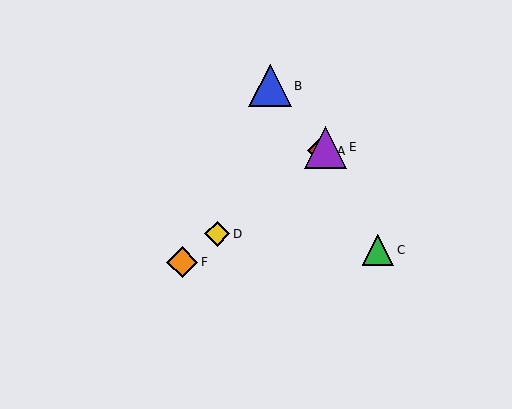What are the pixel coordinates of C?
Object C is at (378, 250).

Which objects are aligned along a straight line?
Objects A, D, E, F are aligned along a straight line.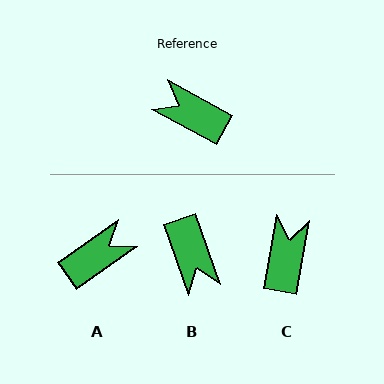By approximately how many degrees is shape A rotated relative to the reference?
Approximately 117 degrees clockwise.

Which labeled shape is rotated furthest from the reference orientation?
B, about 138 degrees away.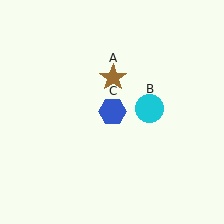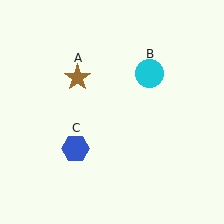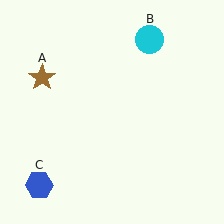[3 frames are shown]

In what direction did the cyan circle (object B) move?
The cyan circle (object B) moved up.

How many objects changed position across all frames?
3 objects changed position: brown star (object A), cyan circle (object B), blue hexagon (object C).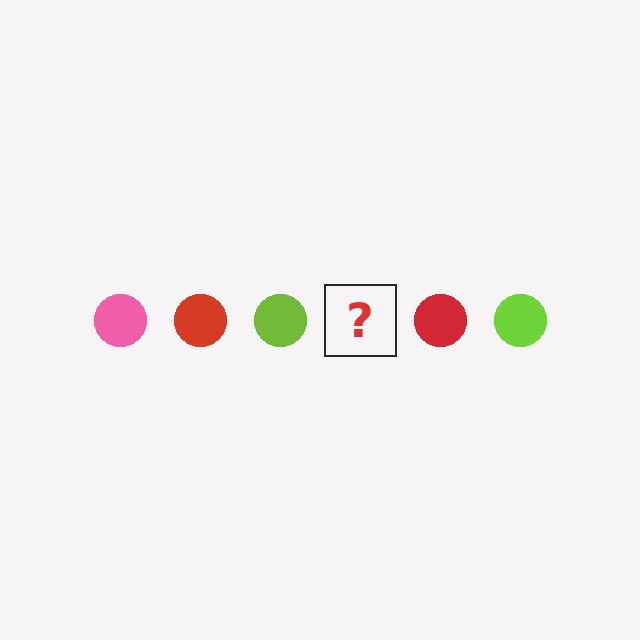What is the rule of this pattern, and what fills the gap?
The rule is that the pattern cycles through pink, red, lime circles. The gap should be filled with a pink circle.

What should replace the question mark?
The question mark should be replaced with a pink circle.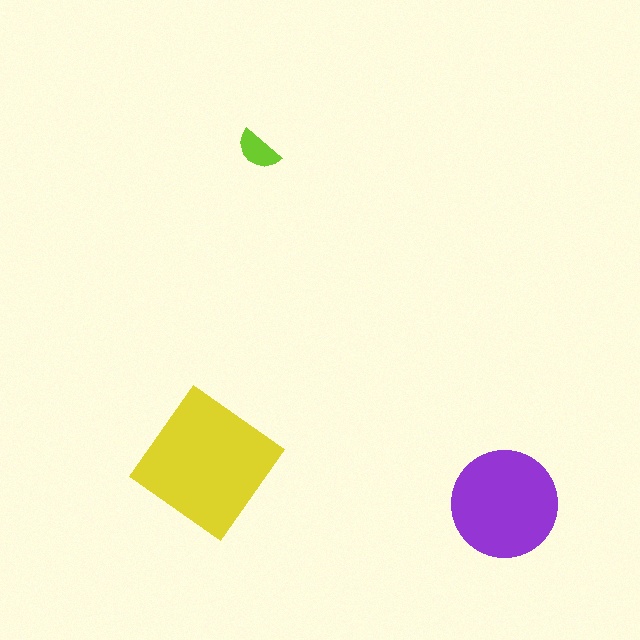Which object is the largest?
The yellow diamond.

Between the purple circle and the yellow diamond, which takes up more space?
The yellow diamond.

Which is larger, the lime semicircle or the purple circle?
The purple circle.